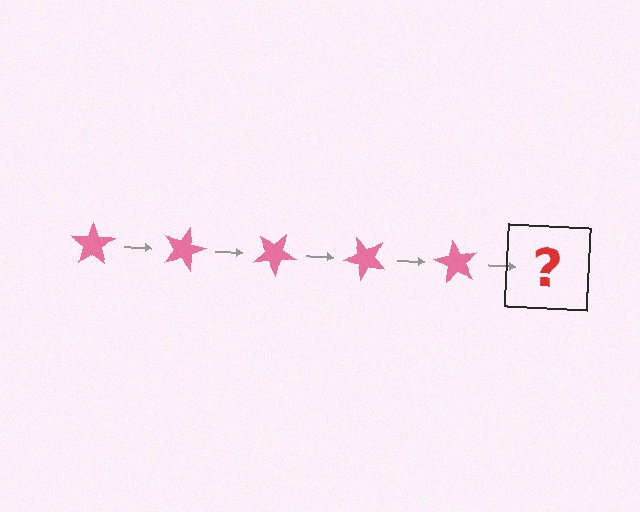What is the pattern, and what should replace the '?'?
The pattern is that the star rotates 15 degrees each step. The '?' should be a pink star rotated 75 degrees.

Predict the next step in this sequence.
The next step is a pink star rotated 75 degrees.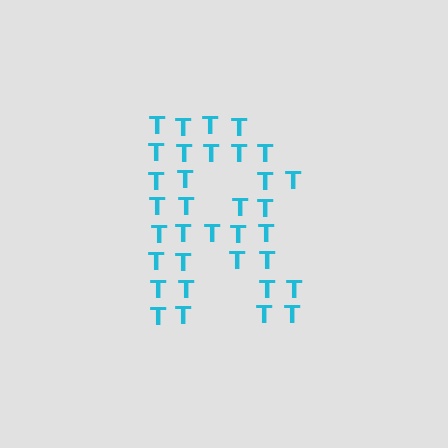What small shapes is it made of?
It is made of small letter T's.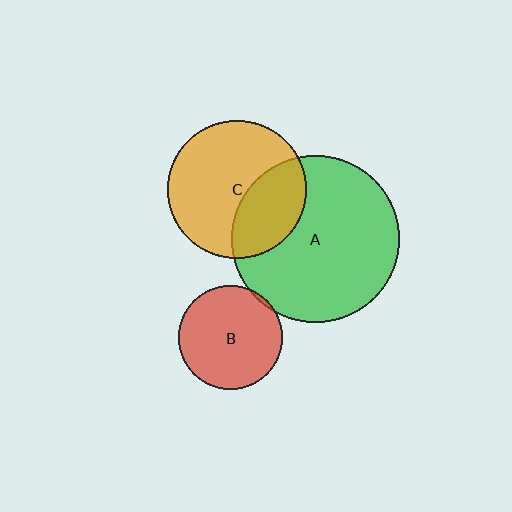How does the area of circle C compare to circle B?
Approximately 1.8 times.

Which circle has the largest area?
Circle A (green).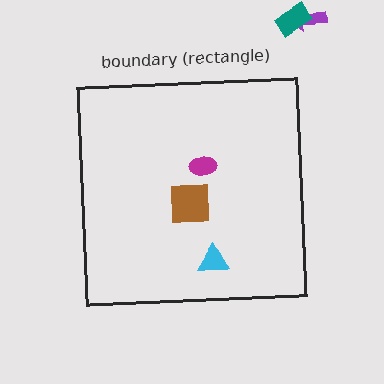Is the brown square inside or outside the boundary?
Inside.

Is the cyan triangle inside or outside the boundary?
Inside.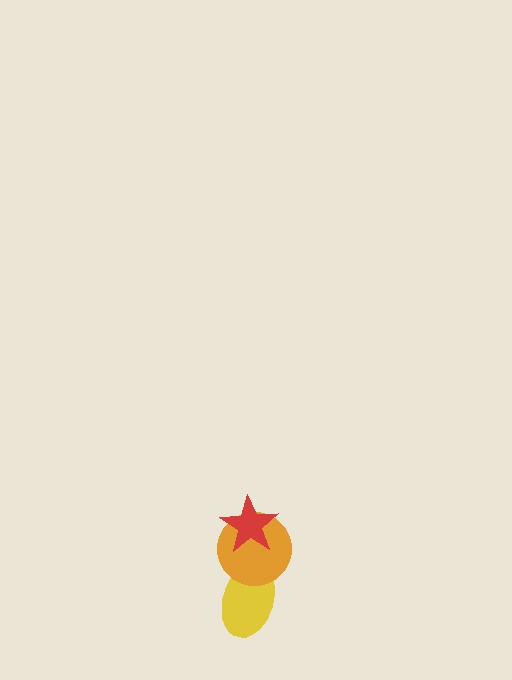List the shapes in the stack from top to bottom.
From top to bottom: the red star, the orange circle, the yellow ellipse.